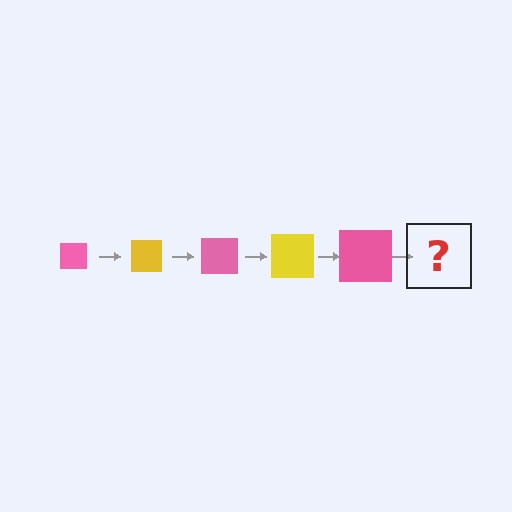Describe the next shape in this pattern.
It should be a yellow square, larger than the previous one.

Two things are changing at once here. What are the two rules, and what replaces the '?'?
The two rules are that the square grows larger each step and the color cycles through pink and yellow. The '?' should be a yellow square, larger than the previous one.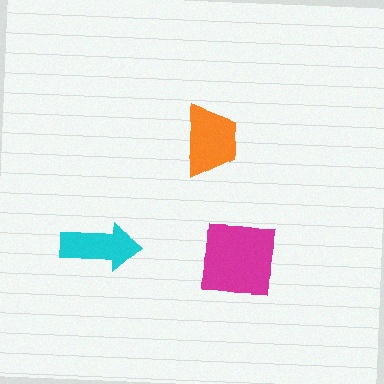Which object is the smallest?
The cyan arrow.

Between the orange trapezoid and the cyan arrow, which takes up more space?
The orange trapezoid.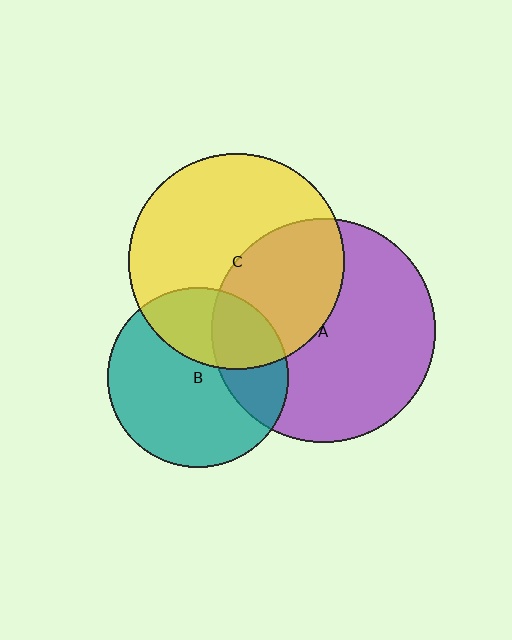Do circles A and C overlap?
Yes.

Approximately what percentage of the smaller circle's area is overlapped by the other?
Approximately 40%.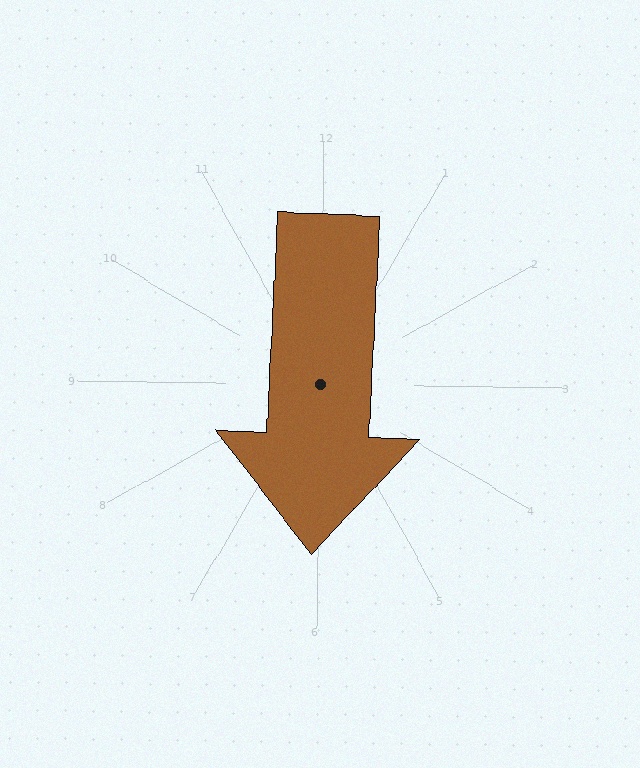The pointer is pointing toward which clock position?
Roughly 6 o'clock.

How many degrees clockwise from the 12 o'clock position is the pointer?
Approximately 182 degrees.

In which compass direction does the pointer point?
South.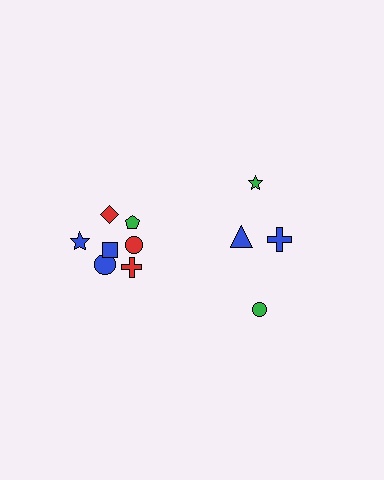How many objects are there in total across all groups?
There are 11 objects.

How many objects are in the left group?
There are 7 objects.